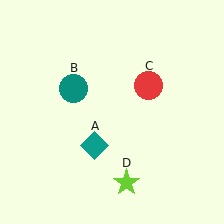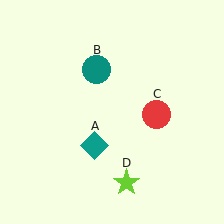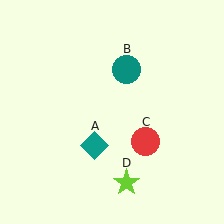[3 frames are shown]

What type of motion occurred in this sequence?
The teal circle (object B), red circle (object C) rotated clockwise around the center of the scene.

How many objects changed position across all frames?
2 objects changed position: teal circle (object B), red circle (object C).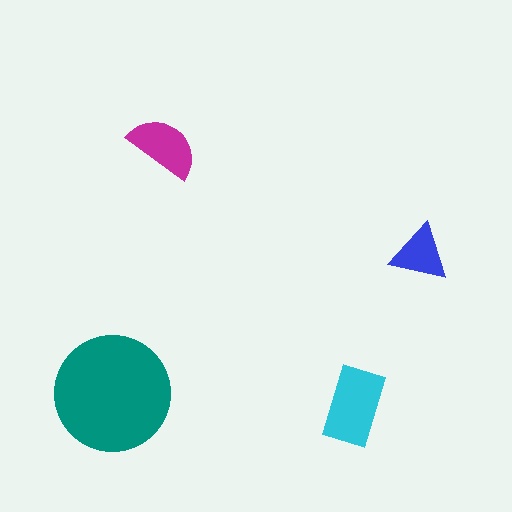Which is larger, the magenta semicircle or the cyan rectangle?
The cyan rectangle.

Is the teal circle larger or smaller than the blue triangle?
Larger.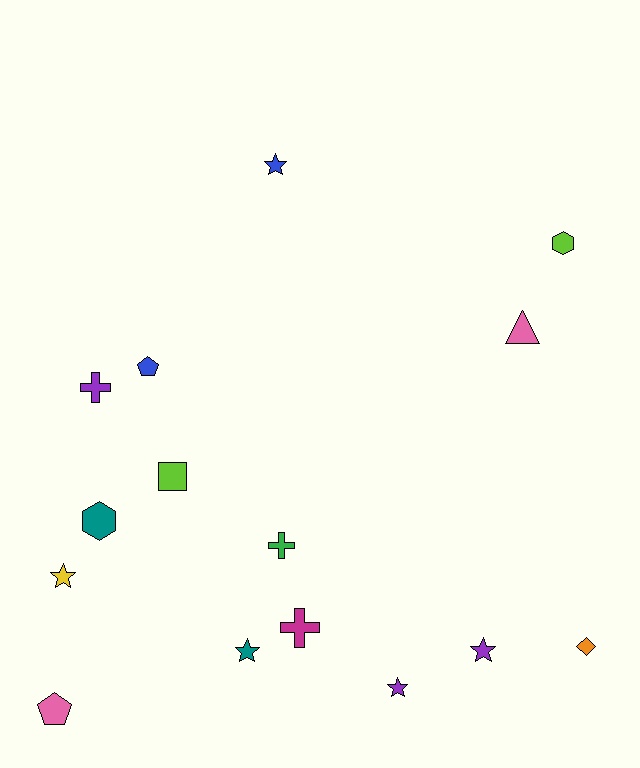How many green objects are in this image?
There is 1 green object.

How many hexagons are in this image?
There are 2 hexagons.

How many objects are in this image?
There are 15 objects.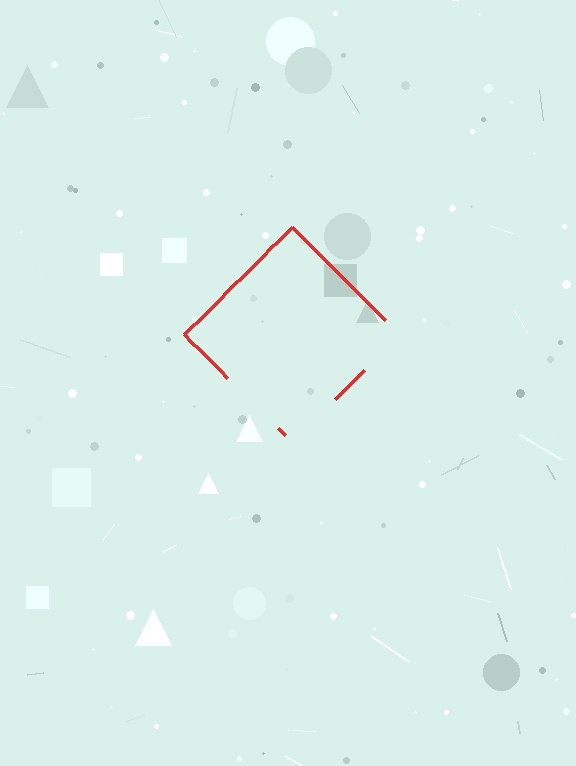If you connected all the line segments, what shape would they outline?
They would outline a diamond.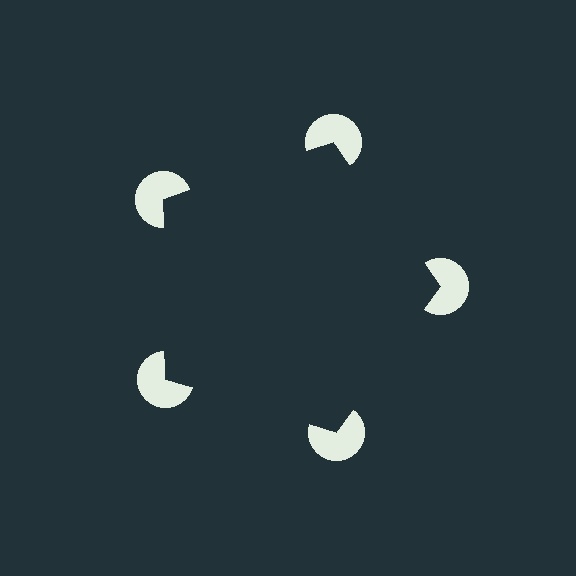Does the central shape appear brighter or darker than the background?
It typically appears slightly darker than the background, even though no actual brightness change is drawn.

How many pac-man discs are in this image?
There are 5 — one at each vertex of the illusory pentagon.